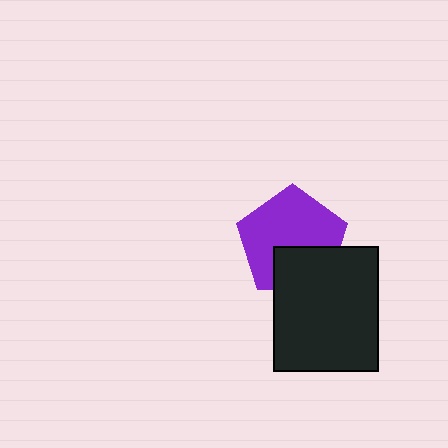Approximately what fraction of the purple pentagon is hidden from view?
Roughly 32% of the purple pentagon is hidden behind the black rectangle.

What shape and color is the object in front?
The object in front is a black rectangle.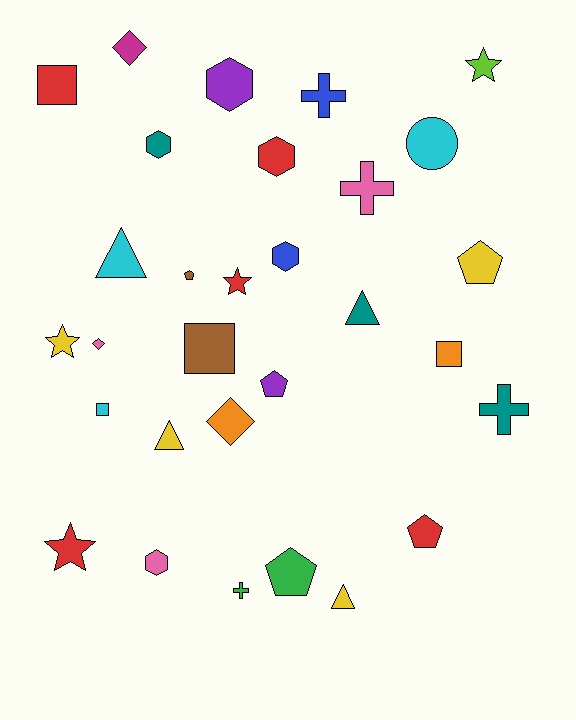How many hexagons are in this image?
There are 5 hexagons.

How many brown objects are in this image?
There are 2 brown objects.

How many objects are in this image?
There are 30 objects.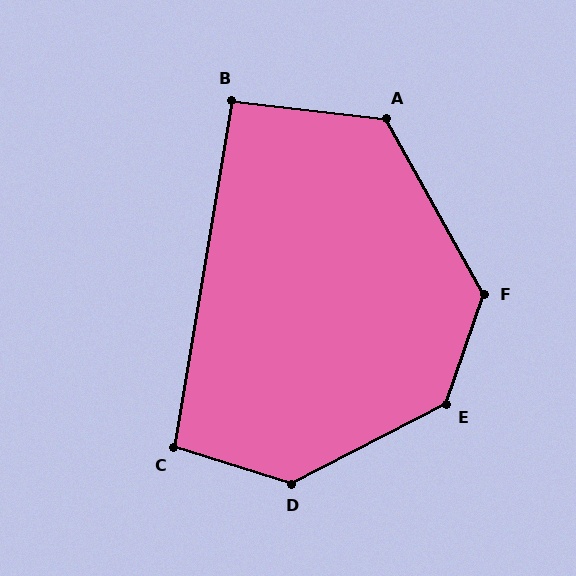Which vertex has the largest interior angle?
E, at approximately 137 degrees.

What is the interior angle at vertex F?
Approximately 132 degrees (obtuse).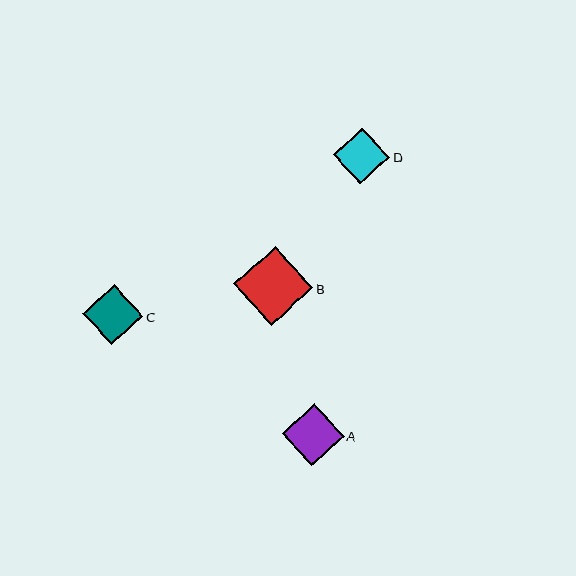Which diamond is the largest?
Diamond B is the largest with a size of approximately 79 pixels.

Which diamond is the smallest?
Diamond D is the smallest with a size of approximately 56 pixels.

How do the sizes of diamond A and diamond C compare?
Diamond A and diamond C are approximately the same size.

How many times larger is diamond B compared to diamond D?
Diamond B is approximately 1.4 times the size of diamond D.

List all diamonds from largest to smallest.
From largest to smallest: B, A, C, D.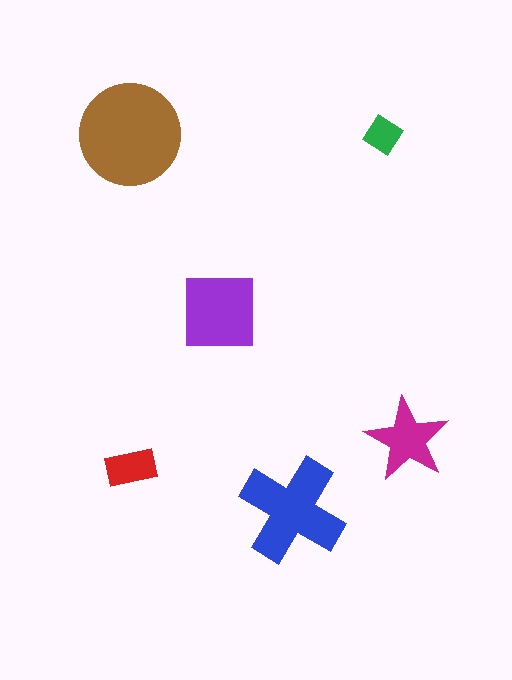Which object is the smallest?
The green diamond.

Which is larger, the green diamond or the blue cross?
The blue cross.